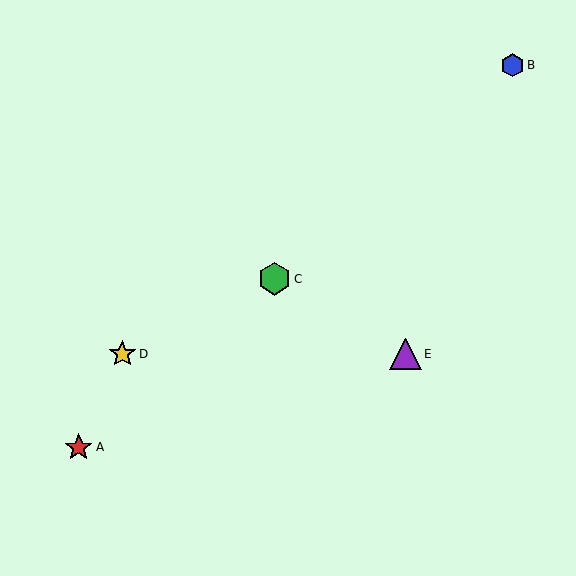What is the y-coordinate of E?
Object E is at y≈354.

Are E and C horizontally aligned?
No, E is at y≈354 and C is at y≈279.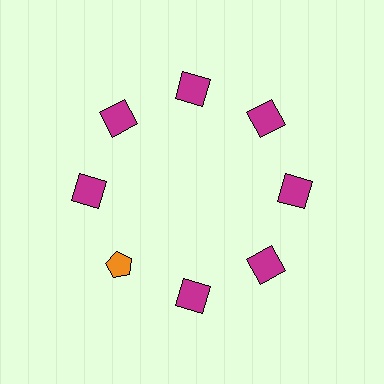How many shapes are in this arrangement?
There are 8 shapes arranged in a ring pattern.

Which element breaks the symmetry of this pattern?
The orange pentagon at roughly the 8 o'clock position breaks the symmetry. All other shapes are magenta squares.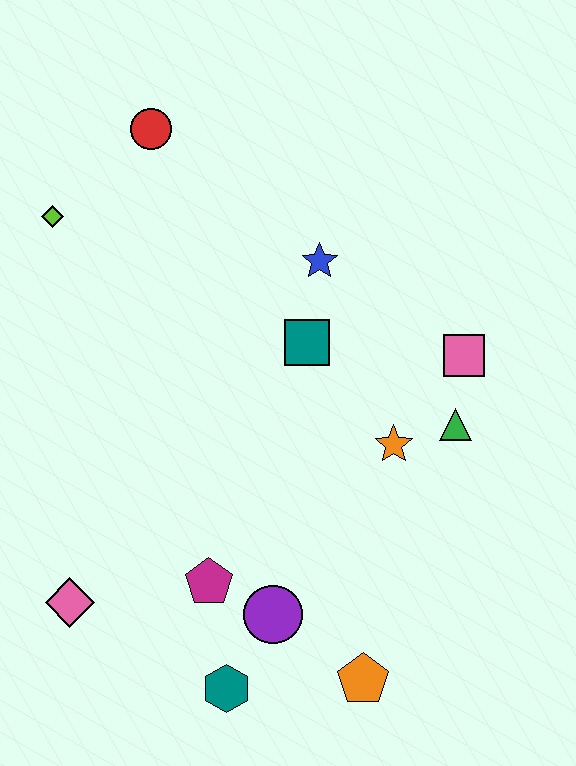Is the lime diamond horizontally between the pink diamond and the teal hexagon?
No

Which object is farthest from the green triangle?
The lime diamond is farthest from the green triangle.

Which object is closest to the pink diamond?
The magenta pentagon is closest to the pink diamond.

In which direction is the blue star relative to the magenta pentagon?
The blue star is above the magenta pentagon.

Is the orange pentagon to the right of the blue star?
Yes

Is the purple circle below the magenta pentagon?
Yes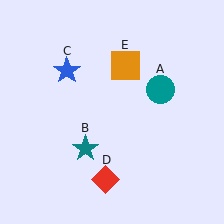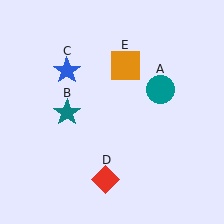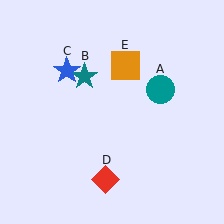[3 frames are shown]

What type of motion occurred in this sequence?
The teal star (object B) rotated clockwise around the center of the scene.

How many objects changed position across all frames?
1 object changed position: teal star (object B).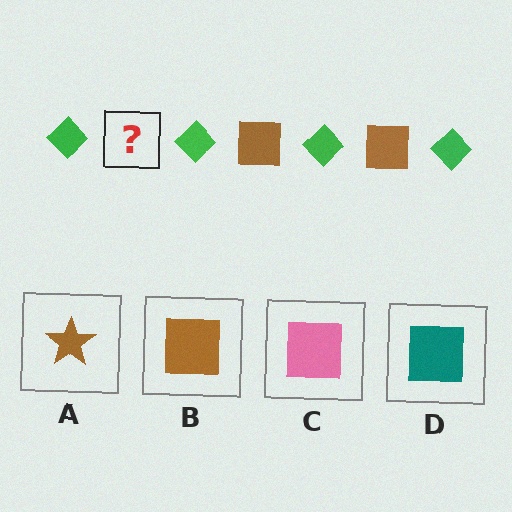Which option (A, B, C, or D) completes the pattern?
B.